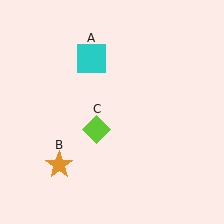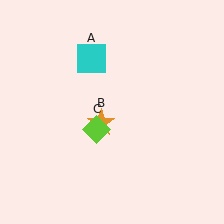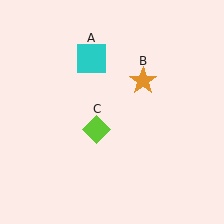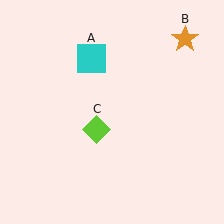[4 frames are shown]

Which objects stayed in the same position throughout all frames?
Cyan square (object A) and lime diamond (object C) remained stationary.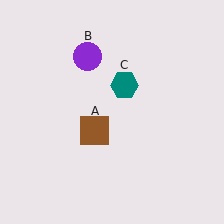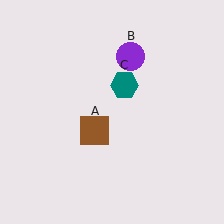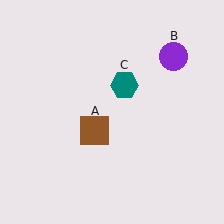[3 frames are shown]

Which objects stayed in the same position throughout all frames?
Brown square (object A) and teal hexagon (object C) remained stationary.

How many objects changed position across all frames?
1 object changed position: purple circle (object B).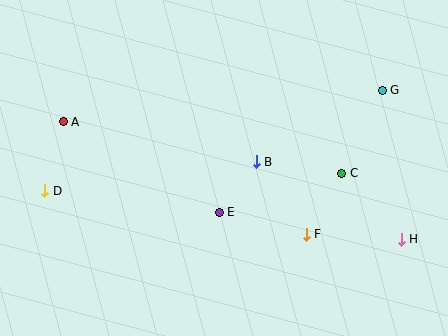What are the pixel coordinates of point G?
Point G is at (382, 90).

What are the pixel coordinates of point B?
Point B is at (256, 162).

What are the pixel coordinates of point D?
Point D is at (45, 191).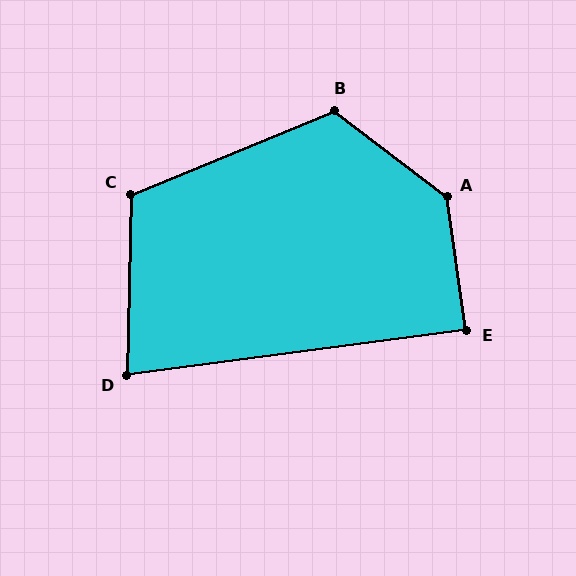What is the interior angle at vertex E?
Approximately 89 degrees (approximately right).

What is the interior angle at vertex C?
Approximately 113 degrees (obtuse).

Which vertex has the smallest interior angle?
D, at approximately 81 degrees.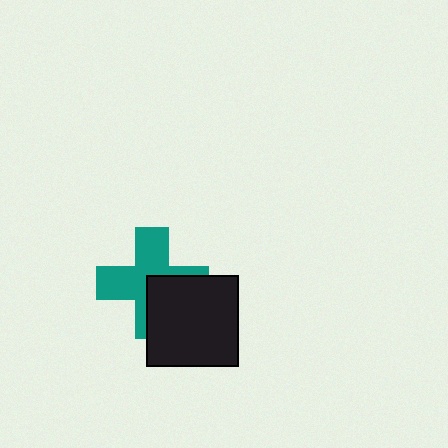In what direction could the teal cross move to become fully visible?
The teal cross could move toward the upper-left. That would shift it out from behind the black rectangle entirely.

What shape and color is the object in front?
The object in front is a black rectangle.